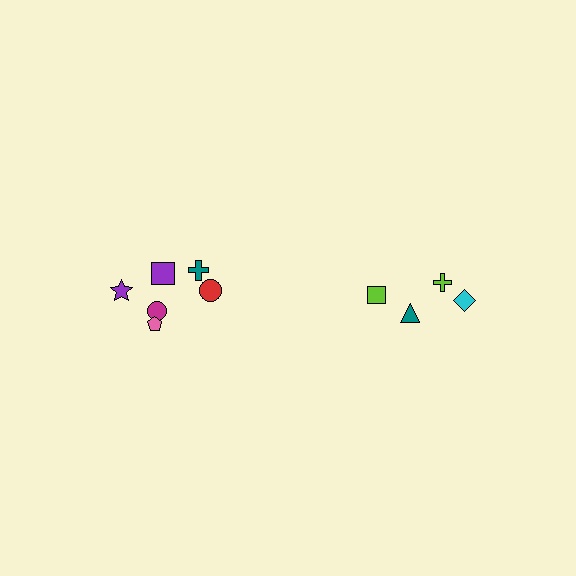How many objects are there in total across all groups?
There are 10 objects.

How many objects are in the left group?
There are 6 objects.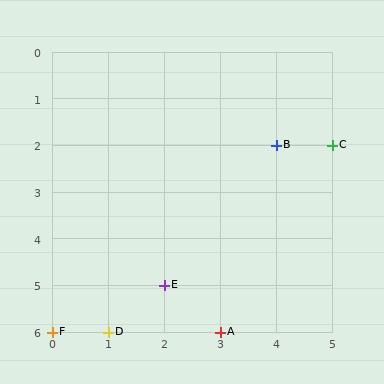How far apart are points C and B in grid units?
Points C and B are 1 column apart.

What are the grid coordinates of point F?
Point F is at grid coordinates (0, 6).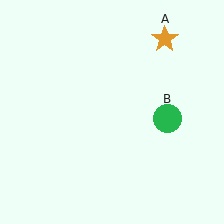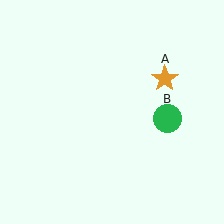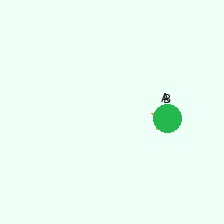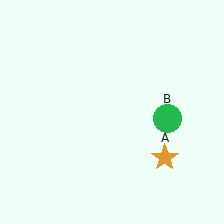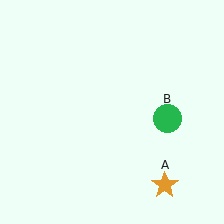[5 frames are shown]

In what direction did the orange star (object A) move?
The orange star (object A) moved down.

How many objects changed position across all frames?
1 object changed position: orange star (object A).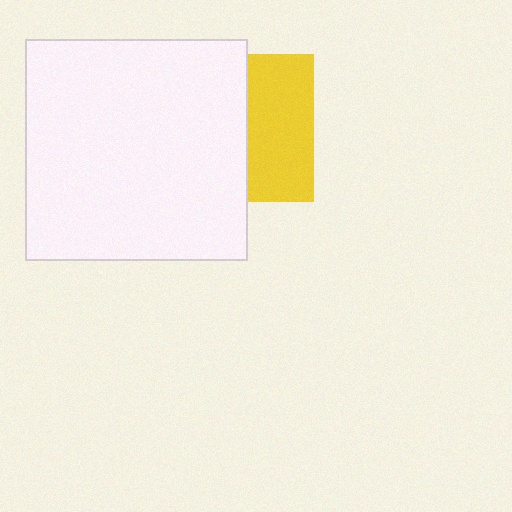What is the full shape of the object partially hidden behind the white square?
The partially hidden object is a yellow square.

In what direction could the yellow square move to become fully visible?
The yellow square could move right. That would shift it out from behind the white square entirely.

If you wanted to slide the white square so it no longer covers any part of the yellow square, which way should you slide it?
Slide it left — that is the most direct way to separate the two shapes.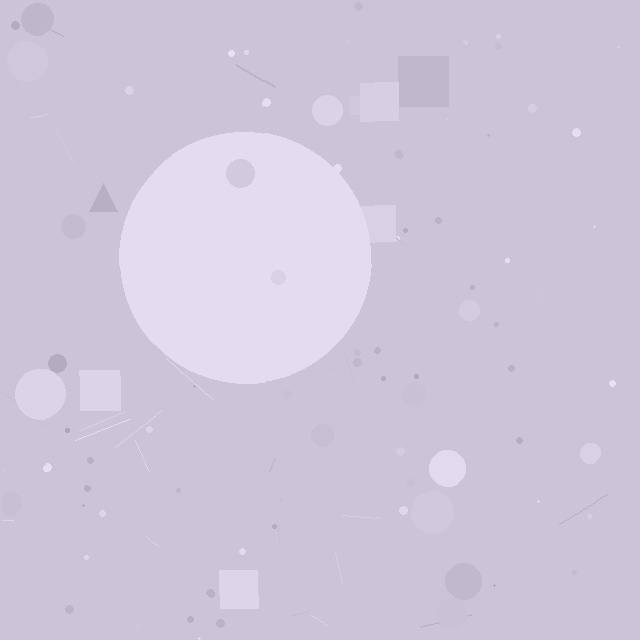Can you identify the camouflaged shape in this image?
The camouflaged shape is a circle.